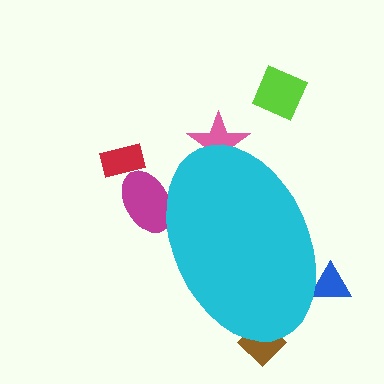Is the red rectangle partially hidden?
No, the red rectangle is fully visible.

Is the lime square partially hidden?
No, the lime square is fully visible.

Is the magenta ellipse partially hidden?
Yes, the magenta ellipse is partially hidden behind the cyan ellipse.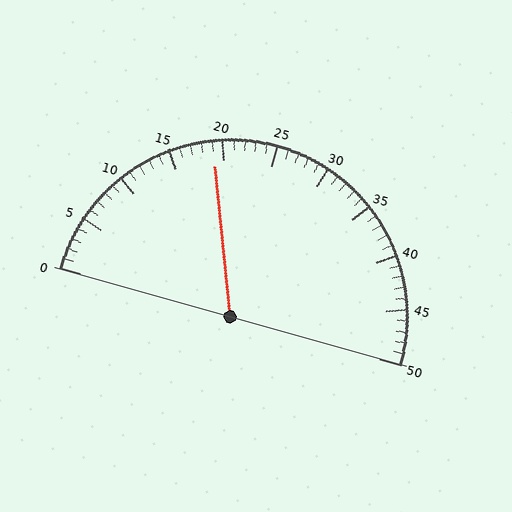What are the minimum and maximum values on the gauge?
The gauge ranges from 0 to 50.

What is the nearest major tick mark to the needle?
The nearest major tick mark is 20.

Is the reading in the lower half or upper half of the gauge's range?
The reading is in the lower half of the range (0 to 50).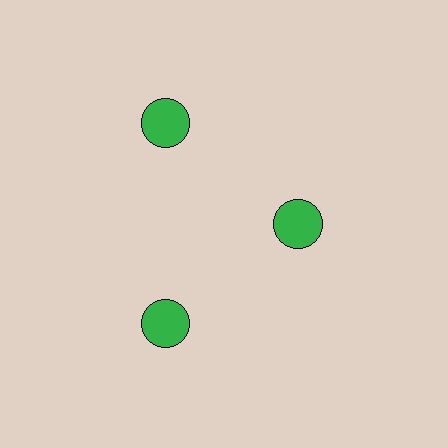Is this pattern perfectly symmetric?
No. The 3 green circles are arranged in a ring, but one element near the 3 o'clock position is pulled inward toward the center, breaking the 3-fold rotational symmetry.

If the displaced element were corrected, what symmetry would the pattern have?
It would have 3-fold rotational symmetry — the pattern would map onto itself every 120 degrees.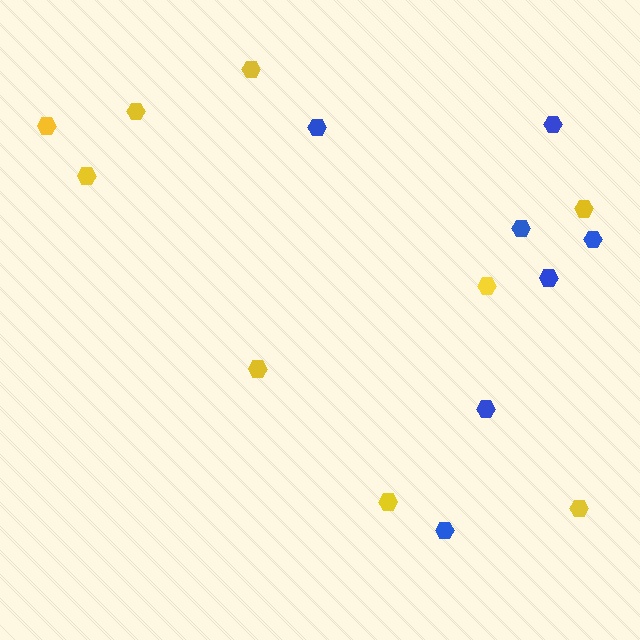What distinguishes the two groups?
There are 2 groups: one group of blue hexagons (7) and one group of yellow hexagons (9).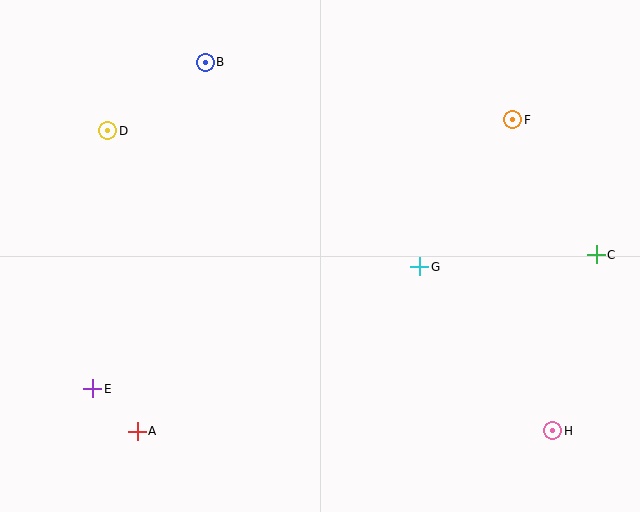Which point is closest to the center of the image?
Point G at (420, 267) is closest to the center.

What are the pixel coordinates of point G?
Point G is at (420, 267).